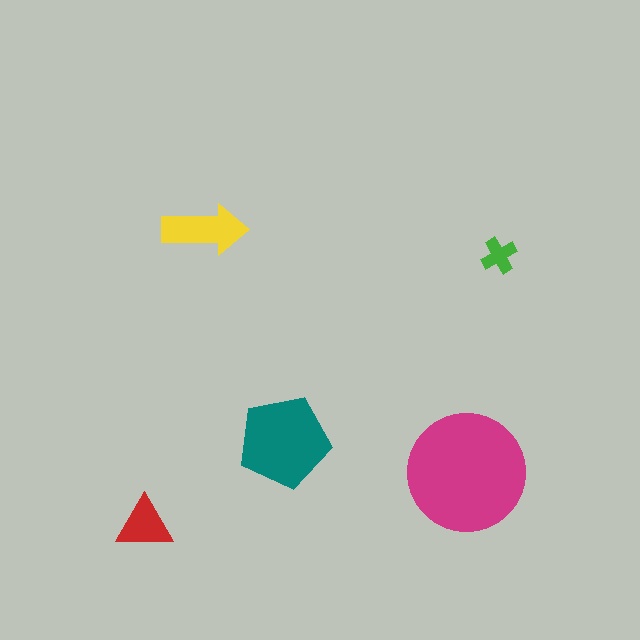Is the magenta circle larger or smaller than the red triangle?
Larger.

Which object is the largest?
The magenta circle.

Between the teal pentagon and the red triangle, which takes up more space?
The teal pentagon.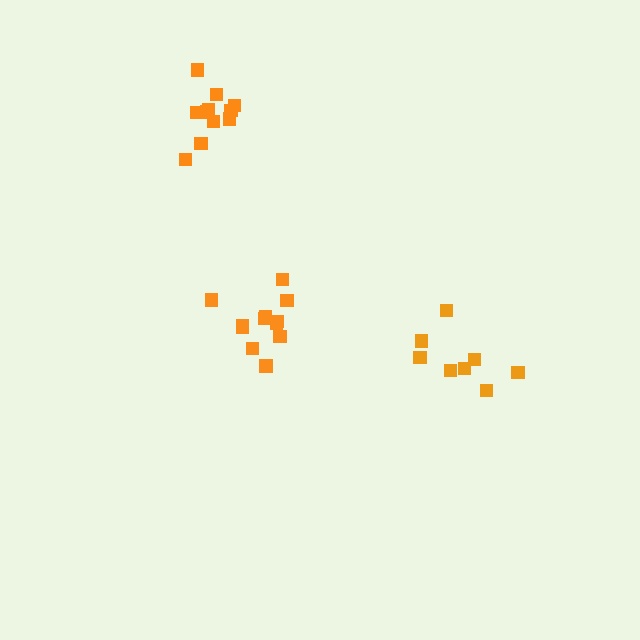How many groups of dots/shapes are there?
There are 3 groups.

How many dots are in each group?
Group 1: 8 dots, Group 2: 12 dots, Group 3: 11 dots (31 total).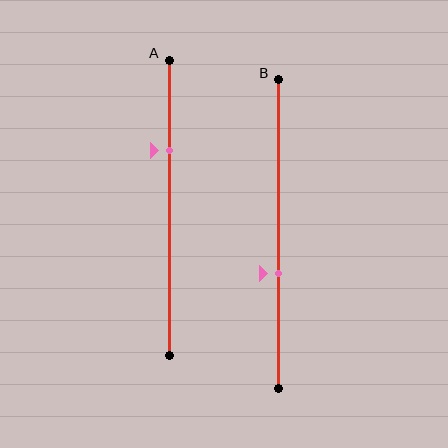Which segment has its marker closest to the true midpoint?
Segment B has its marker closest to the true midpoint.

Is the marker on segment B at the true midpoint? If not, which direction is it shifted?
No, the marker on segment B is shifted downward by about 13% of the segment length.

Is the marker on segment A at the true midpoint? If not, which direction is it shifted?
No, the marker on segment A is shifted upward by about 19% of the segment length.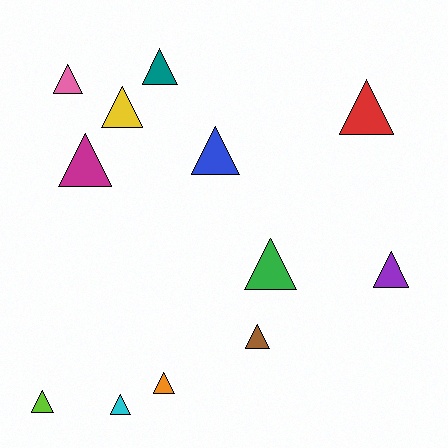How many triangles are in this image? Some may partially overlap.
There are 12 triangles.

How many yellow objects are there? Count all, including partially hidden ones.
There is 1 yellow object.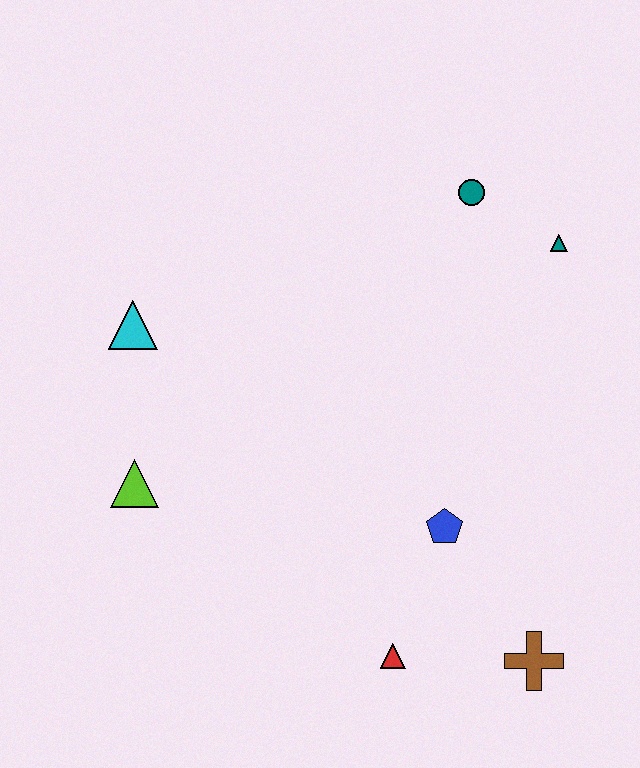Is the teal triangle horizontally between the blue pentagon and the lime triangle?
No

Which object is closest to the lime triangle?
The cyan triangle is closest to the lime triangle.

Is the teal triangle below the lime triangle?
No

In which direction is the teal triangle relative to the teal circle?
The teal triangle is to the right of the teal circle.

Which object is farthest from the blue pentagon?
The cyan triangle is farthest from the blue pentagon.